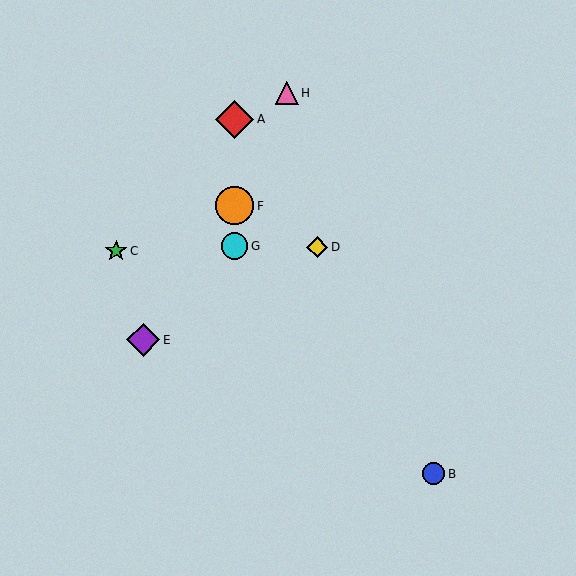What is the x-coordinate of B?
Object B is at x≈434.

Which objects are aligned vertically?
Objects A, F, G are aligned vertically.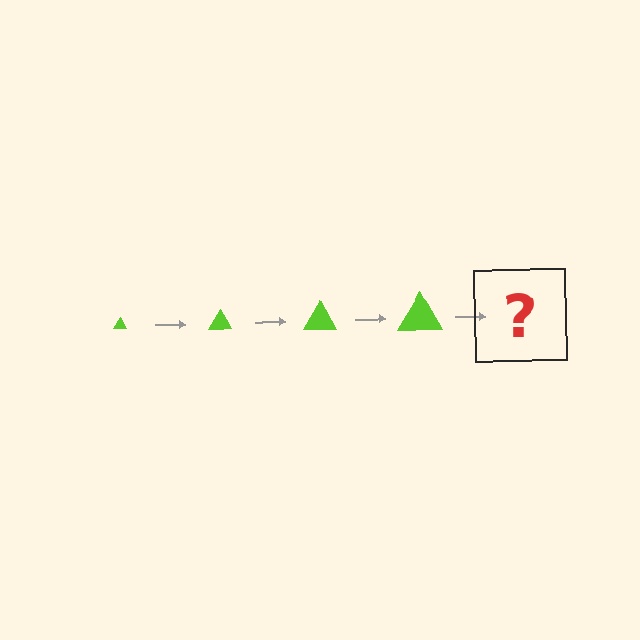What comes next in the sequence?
The next element should be a lime triangle, larger than the previous one.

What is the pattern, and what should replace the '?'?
The pattern is that the triangle gets progressively larger each step. The '?' should be a lime triangle, larger than the previous one.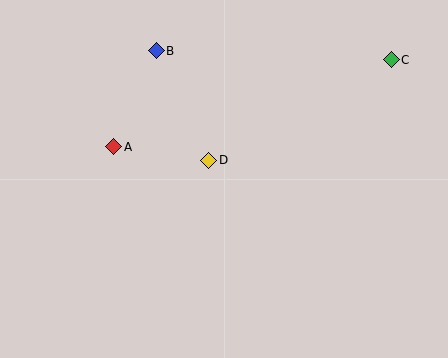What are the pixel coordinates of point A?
Point A is at (114, 147).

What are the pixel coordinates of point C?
Point C is at (391, 60).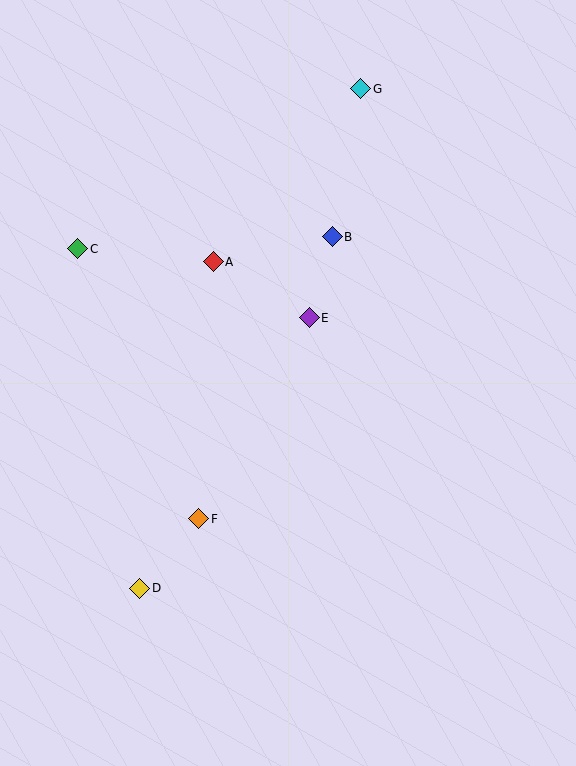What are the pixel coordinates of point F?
Point F is at (199, 519).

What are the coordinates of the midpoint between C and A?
The midpoint between C and A is at (145, 255).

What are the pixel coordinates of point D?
Point D is at (140, 588).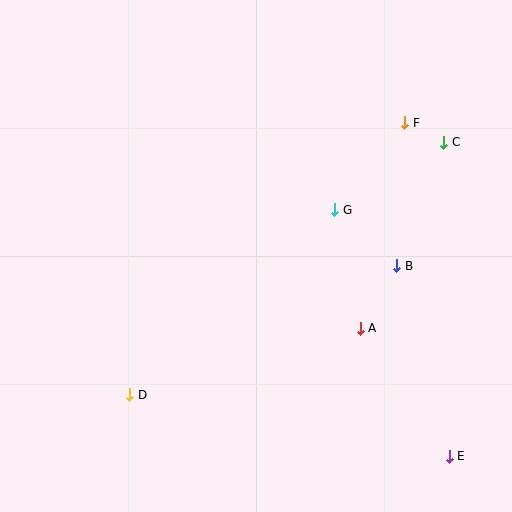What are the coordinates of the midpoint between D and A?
The midpoint between D and A is at (245, 361).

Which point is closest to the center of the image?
Point G at (335, 210) is closest to the center.